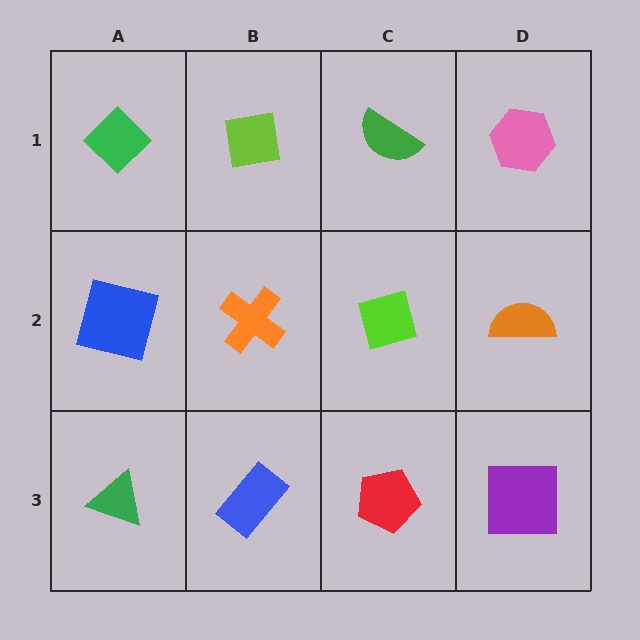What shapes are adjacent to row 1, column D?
An orange semicircle (row 2, column D), a green semicircle (row 1, column C).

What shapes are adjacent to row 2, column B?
A lime square (row 1, column B), a blue rectangle (row 3, column B), a blue square (row 2, column A), a lime square (row 2, column C).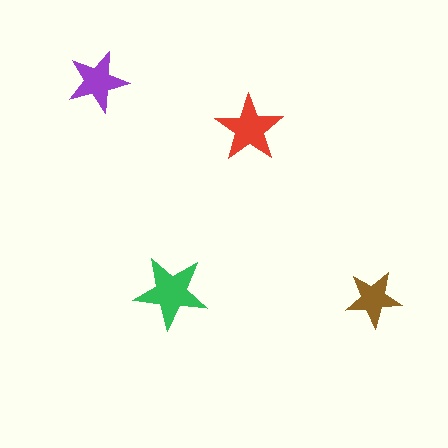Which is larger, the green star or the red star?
The green one.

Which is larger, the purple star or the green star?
The green one.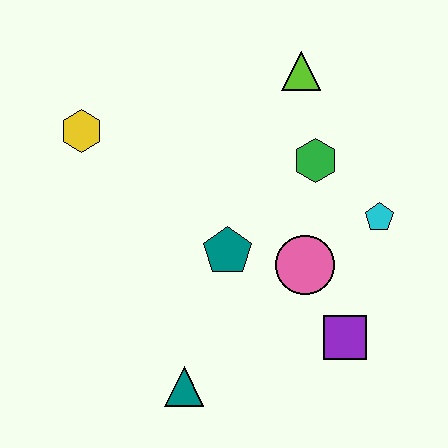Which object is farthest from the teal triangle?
The lime triangle is farthest from the teal triangle.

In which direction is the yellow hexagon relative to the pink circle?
The yellow hexagon is to the left of the pink circle.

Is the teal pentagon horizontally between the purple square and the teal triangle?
Yes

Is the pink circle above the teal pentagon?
No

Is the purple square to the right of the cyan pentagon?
No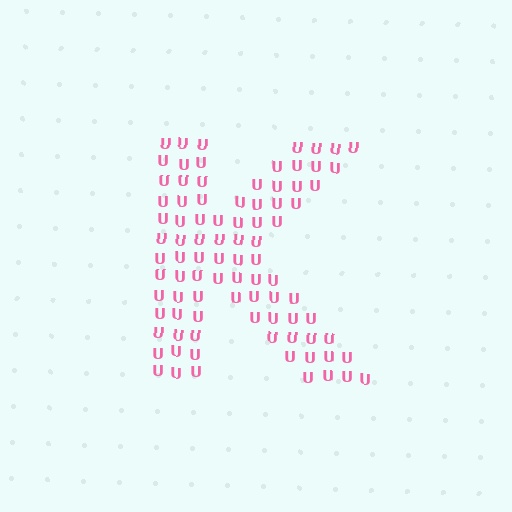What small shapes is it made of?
It is made of small letter U's.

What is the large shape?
The large shape is the letter K.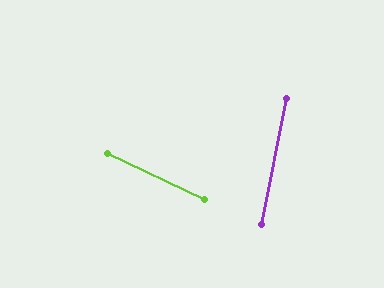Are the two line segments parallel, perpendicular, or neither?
Neither parallel nor perpendicular — they differ by about 76°.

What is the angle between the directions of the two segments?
Approximately 76 degrees.